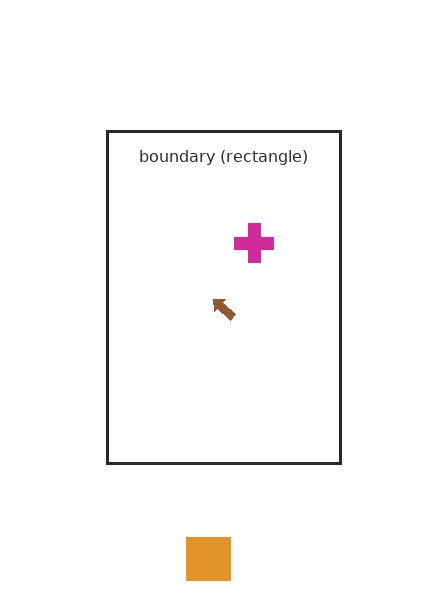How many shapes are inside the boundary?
2 inside, 1 outside.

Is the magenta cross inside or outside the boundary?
Inside.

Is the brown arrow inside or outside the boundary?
Inside.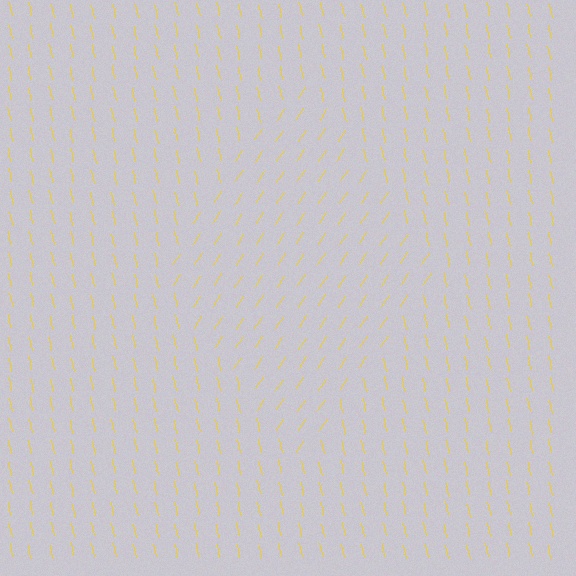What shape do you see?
I see a diamond.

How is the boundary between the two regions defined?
The boundary is defined purely by a change in line orientation (approximately 45 degrees difference). All lines are the same color and thickness.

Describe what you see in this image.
The image is filled with small yellow line segments. A diamond region in the image has lines oriented differently from the surrounding lines, creating a visible texture boundary.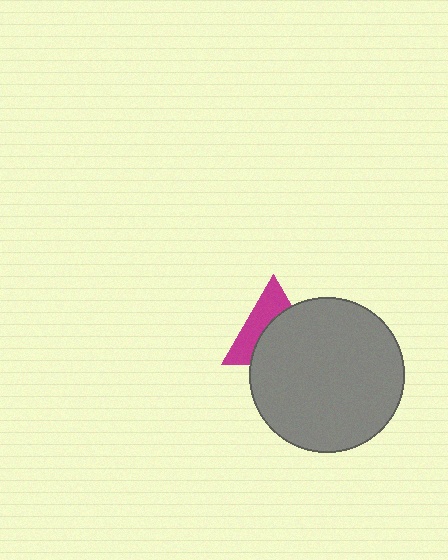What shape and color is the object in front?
The object in front is a gray circle.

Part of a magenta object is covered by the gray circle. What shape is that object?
It is a triangle.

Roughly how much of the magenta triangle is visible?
A small part of it is visible (roughly 43%).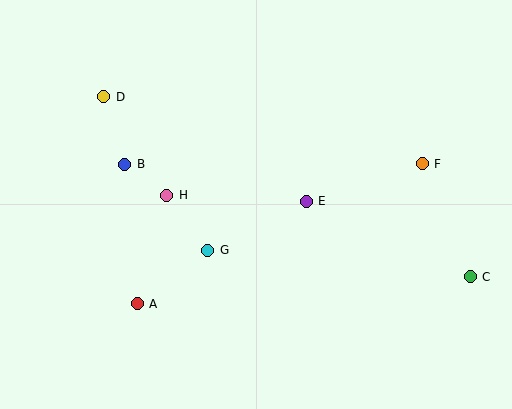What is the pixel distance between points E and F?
The distance between E and F is 122 pixels.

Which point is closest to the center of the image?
Point E at (306, 201) is closest to the center.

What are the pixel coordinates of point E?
Point E is at (306, 201).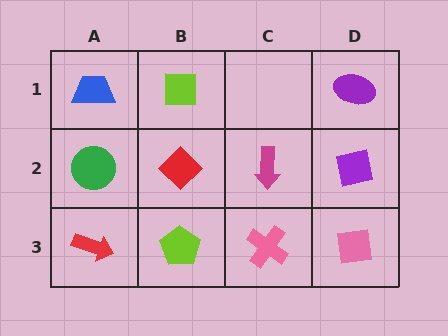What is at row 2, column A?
A green circle.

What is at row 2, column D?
A purple square.